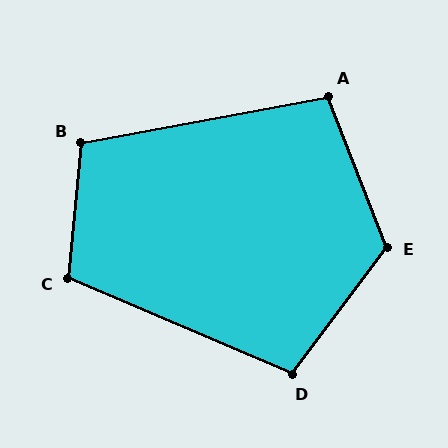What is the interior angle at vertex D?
Approximately 104 degrees (obtuse).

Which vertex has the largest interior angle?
E, at approximately 122 degrees.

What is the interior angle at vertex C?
Approximately 108 degrees (obtuse).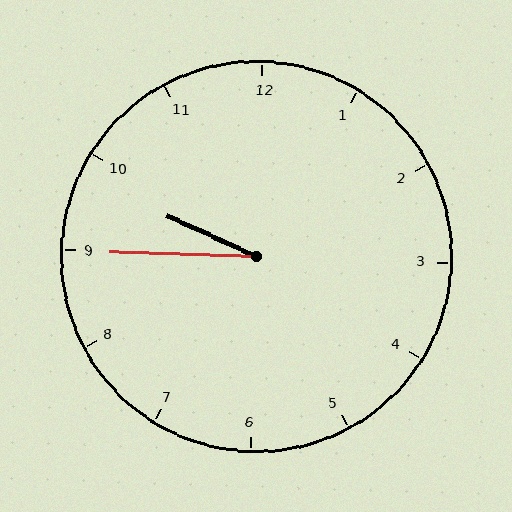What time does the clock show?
9:45.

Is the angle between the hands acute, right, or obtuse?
It is acute.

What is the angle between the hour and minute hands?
Approximately 22 degrees.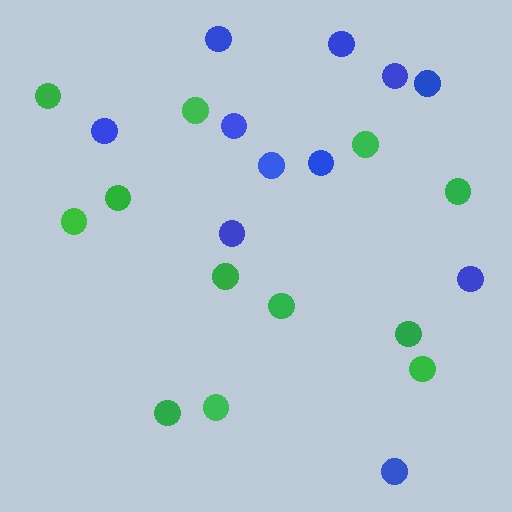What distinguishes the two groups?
There are 2 groups: one group of blue circles (11) and one group of green circles (12).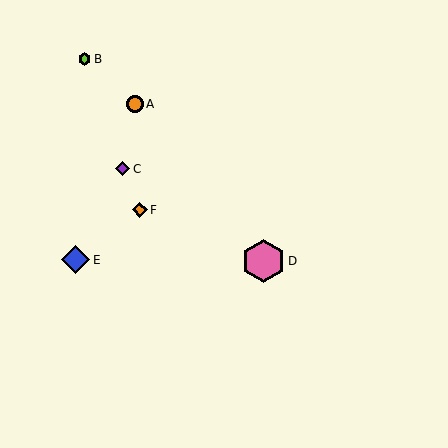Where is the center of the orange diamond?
The center of the orange diamond is at (140, 210).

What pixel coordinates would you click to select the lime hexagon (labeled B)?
Click at (84, 59) to select the lime hexagon B.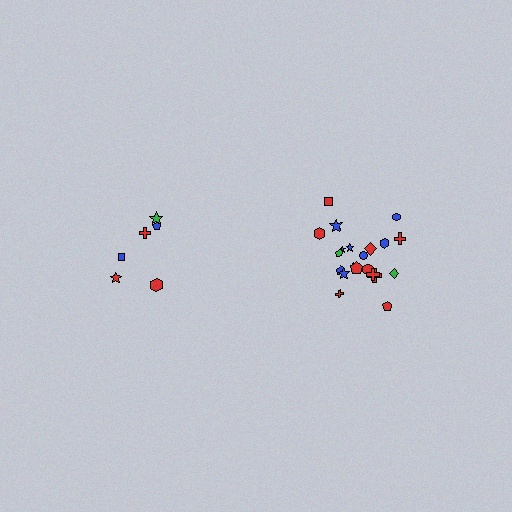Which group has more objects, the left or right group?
The right group.